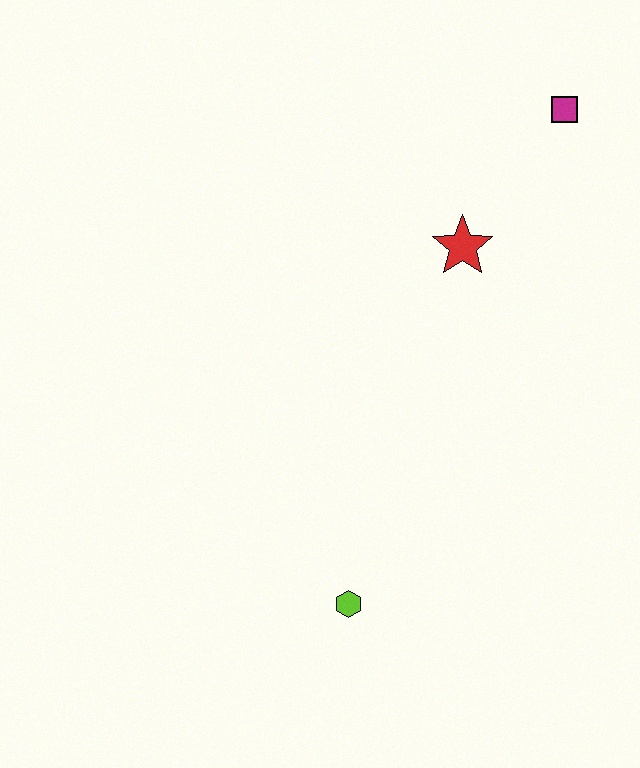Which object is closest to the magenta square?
The red star is closest to the magenta square.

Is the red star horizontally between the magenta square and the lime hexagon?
Yes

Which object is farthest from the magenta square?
The lime hexagon is farthest from the magenta square.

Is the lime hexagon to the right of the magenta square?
No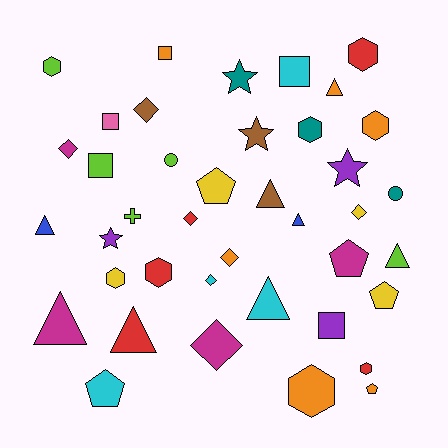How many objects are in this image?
There are 40 objects.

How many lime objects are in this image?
There are 5 lime objects.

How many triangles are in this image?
There are 8 triangles.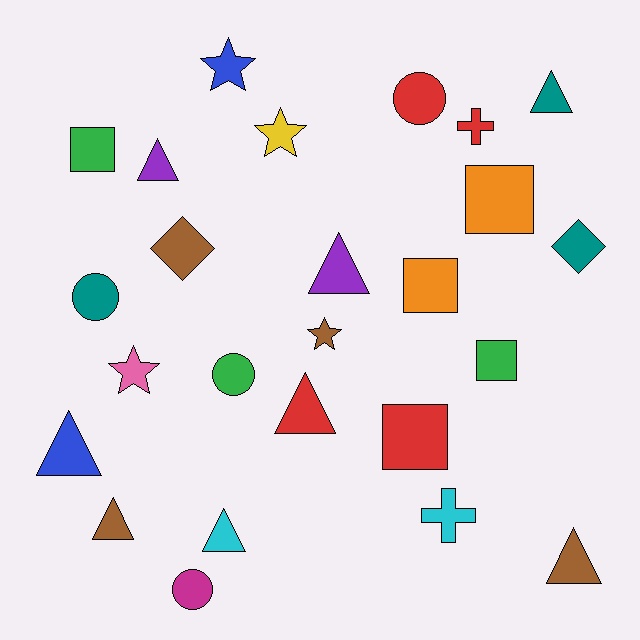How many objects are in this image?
There are 25 objects.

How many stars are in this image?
There are 4 stars.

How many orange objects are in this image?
There are 2 orange objects.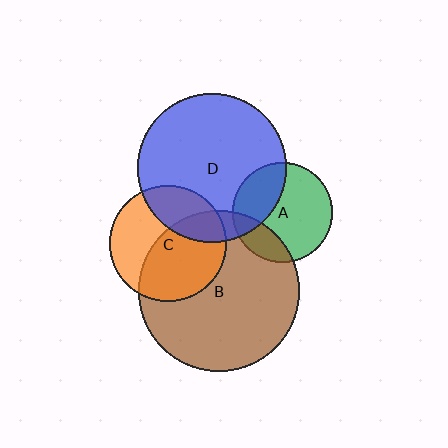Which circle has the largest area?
Circle B (brown).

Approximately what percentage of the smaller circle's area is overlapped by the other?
Approximately 10%.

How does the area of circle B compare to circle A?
Approximately 2.6 times.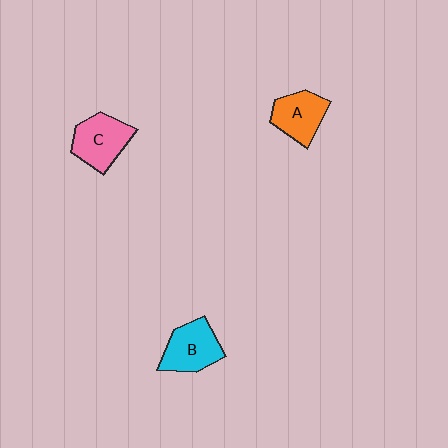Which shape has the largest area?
Shape C (pink).